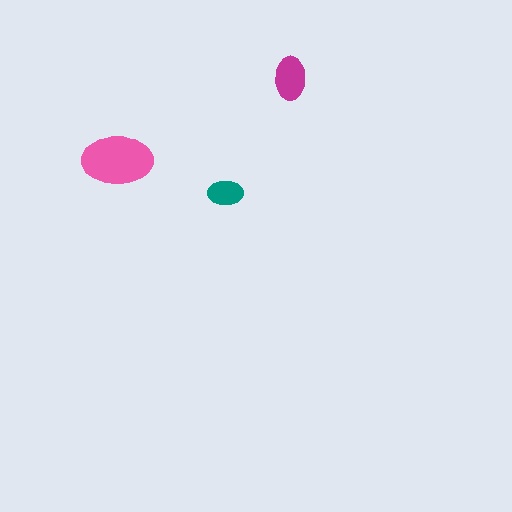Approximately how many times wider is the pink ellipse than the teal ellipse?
About 2 times wider.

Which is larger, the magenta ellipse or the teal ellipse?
The magenta one.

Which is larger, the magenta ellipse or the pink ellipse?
The pink one.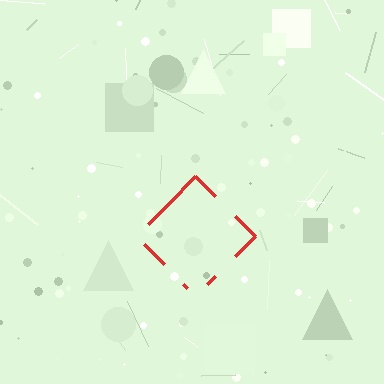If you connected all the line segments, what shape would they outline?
They would outline a diamond.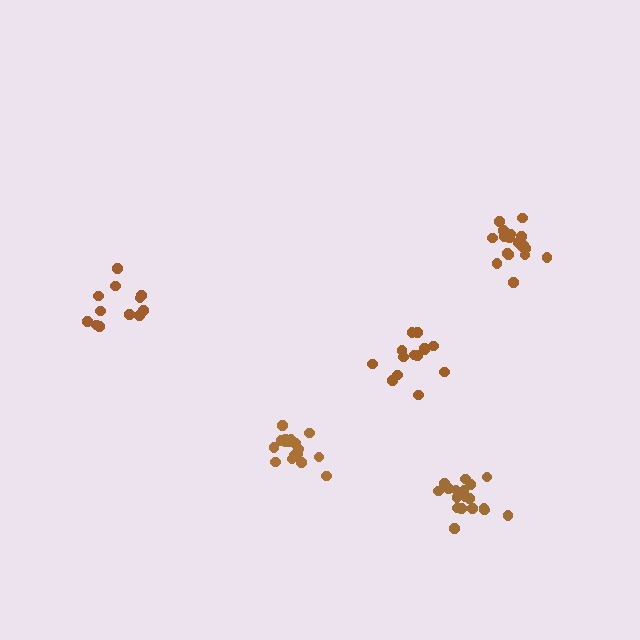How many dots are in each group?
Group 1: 18 dots, Group 2: 18 dots, Group 3: 17 dots, Group 4: 14 dots, Group 5: 12 dots (79 total).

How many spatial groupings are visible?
There are 5 spatial groupings.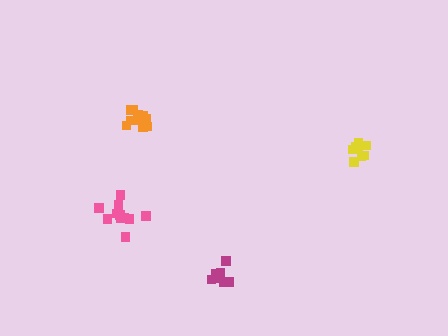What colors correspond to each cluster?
The clusters are colored: pink, magenta, orange, yellow.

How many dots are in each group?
Group 1: 12 dots, Group 2: 8 dots, Group 3: 10 dots, Group 4: 8 dots (38 total).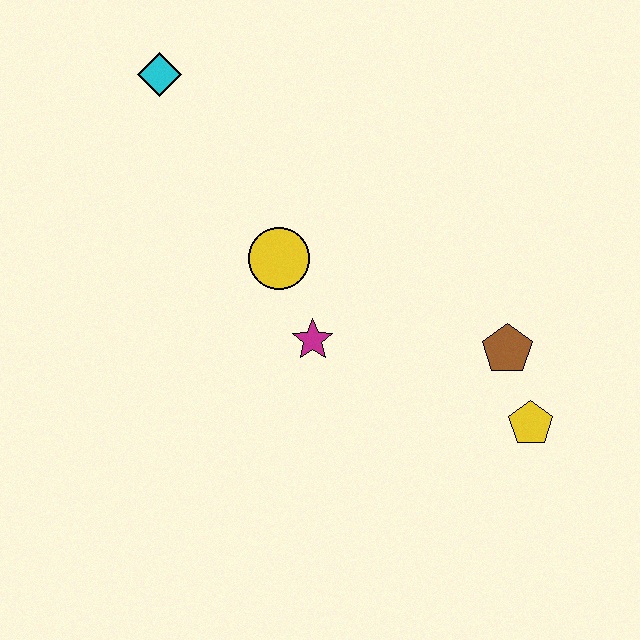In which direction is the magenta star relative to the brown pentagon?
The magenta star is to the left of the brown pentagon.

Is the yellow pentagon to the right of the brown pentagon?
Yes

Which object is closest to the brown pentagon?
The yellow pentagon is closest to the brown pentagon.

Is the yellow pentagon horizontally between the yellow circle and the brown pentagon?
No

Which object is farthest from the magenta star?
The cyan diamond is farthest from the magenta star.